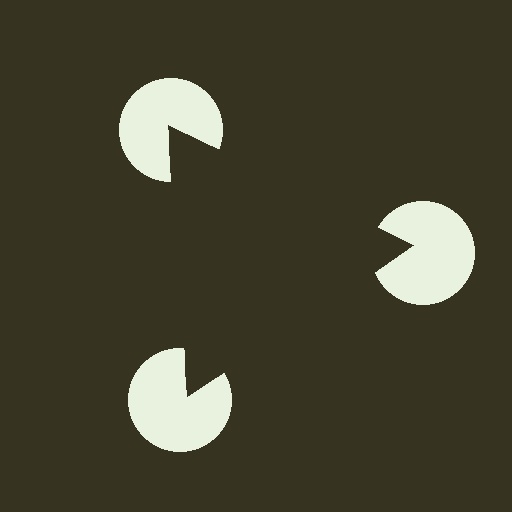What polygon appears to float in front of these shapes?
An illusory triangle — its edges are inferred from the aligned wedge cuts in the pac-man discs, not physically drawn.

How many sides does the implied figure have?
3 sides.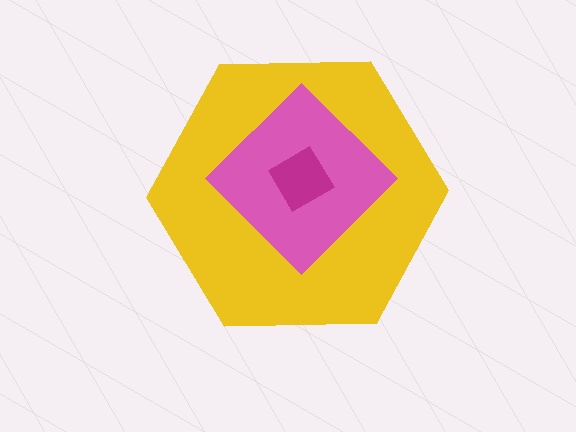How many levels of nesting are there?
3.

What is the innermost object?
The magenta diamond.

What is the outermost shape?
The yellow hexagon.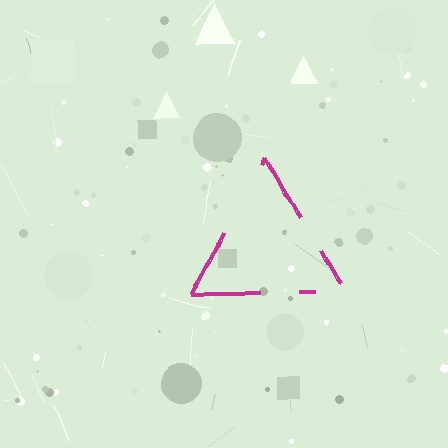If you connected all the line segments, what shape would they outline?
They would outline a triangle.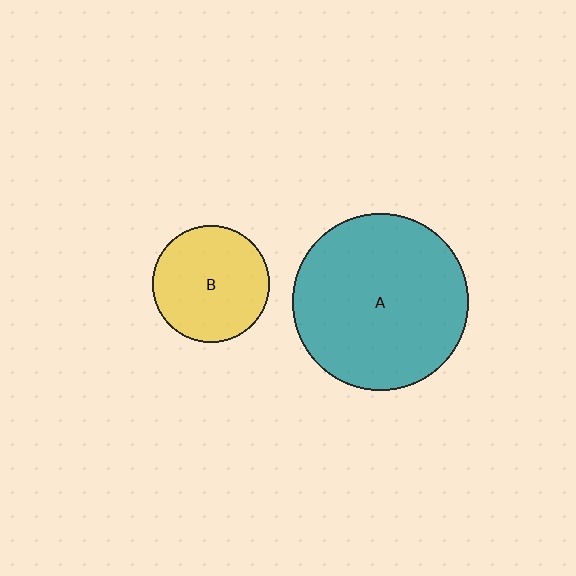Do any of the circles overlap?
No, none of the circles overlap.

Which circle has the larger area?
Circle A (teal).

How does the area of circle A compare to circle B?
Approximately 2.3 times.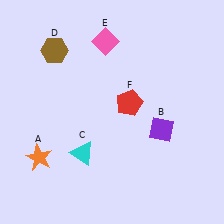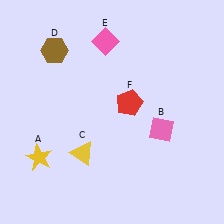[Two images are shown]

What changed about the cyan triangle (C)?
In Image 1, C is cyan. In Image 2, it changed to yellow.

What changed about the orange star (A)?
In Image 1, A is orange. In Image 2, it changed to yellow.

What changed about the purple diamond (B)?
In Image 1, B is purple. In Image 2, it changed to pink.